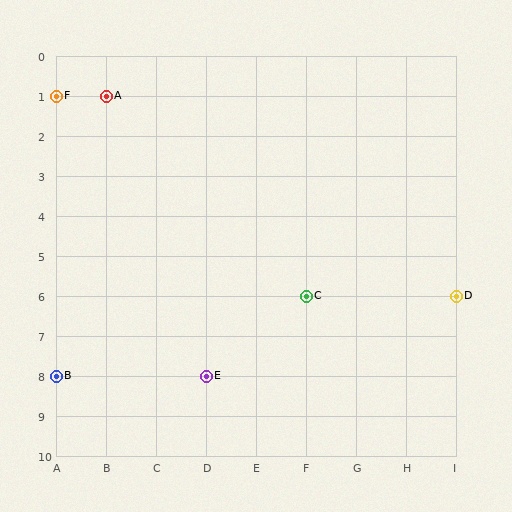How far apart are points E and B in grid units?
Points E and B are 3 columns apart.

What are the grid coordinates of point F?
Point F is at grid coordinates (A, 1).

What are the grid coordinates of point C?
Point C is at grid coordinates (F, 6).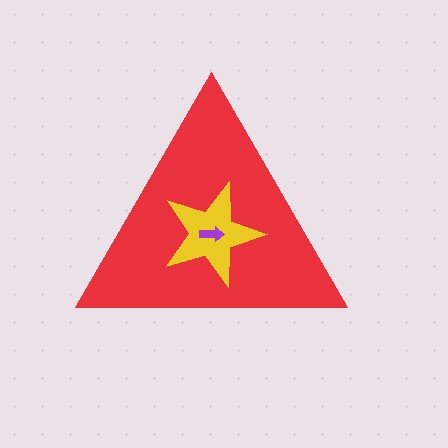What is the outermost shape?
The red triangle.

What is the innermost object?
The purple arrow.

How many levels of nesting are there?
3.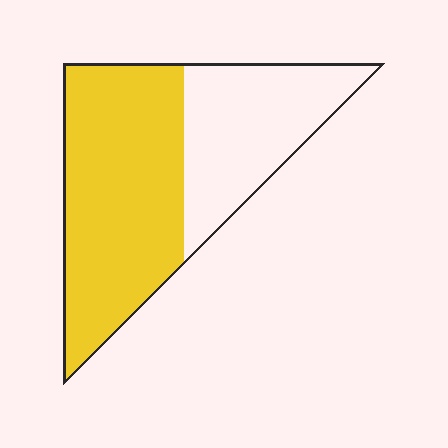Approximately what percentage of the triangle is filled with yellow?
Approximately 60%.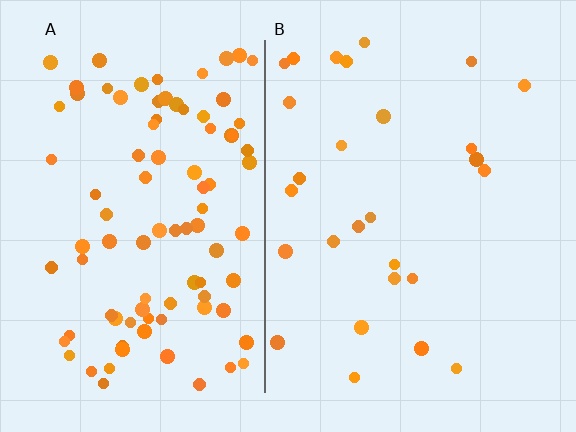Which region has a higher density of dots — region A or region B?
A (the left).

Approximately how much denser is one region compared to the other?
Approximately 3.4× — region A over region B.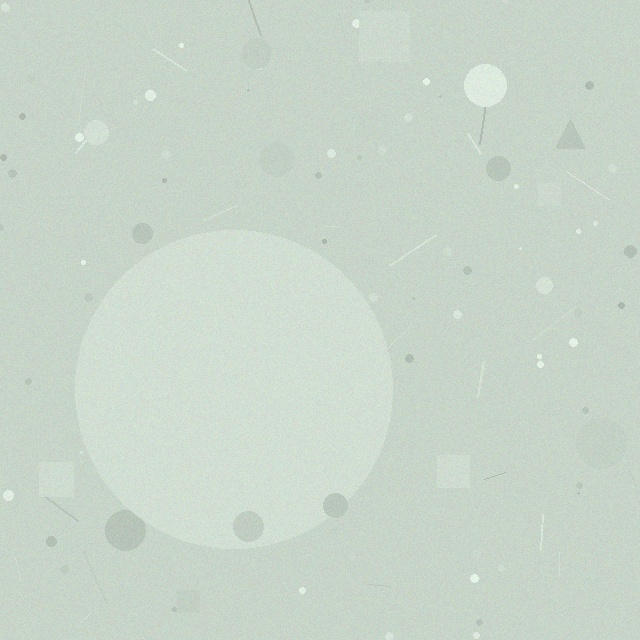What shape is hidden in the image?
A circle is hidden in the image.